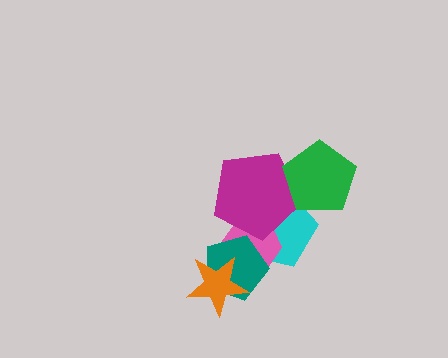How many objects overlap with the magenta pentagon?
3 objects overlap with the magenta pentagon.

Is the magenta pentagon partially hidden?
Yes, it is partially covered by another shape.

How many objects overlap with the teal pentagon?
3 objects overlap with the teal pentagon.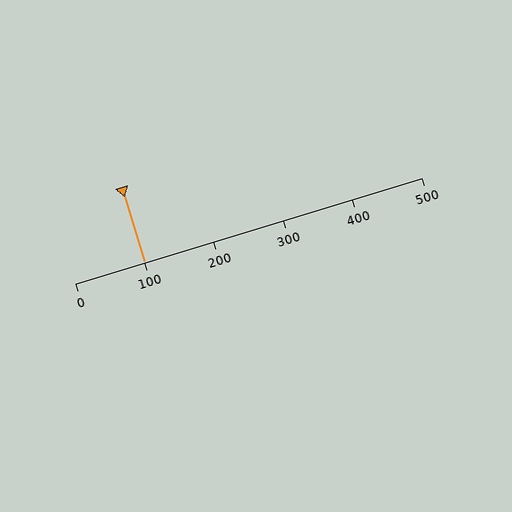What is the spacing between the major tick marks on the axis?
The major ticks are spaced 100 apart.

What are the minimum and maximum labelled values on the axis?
The axis runs from 0 to 500.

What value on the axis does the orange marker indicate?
The marker indicates approximately 100.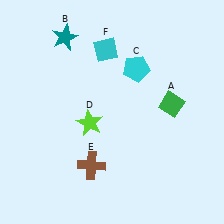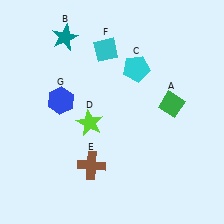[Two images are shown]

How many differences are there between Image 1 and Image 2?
There is 1 difference between the two images.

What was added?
A blue hexagon (G) was added in Image 2.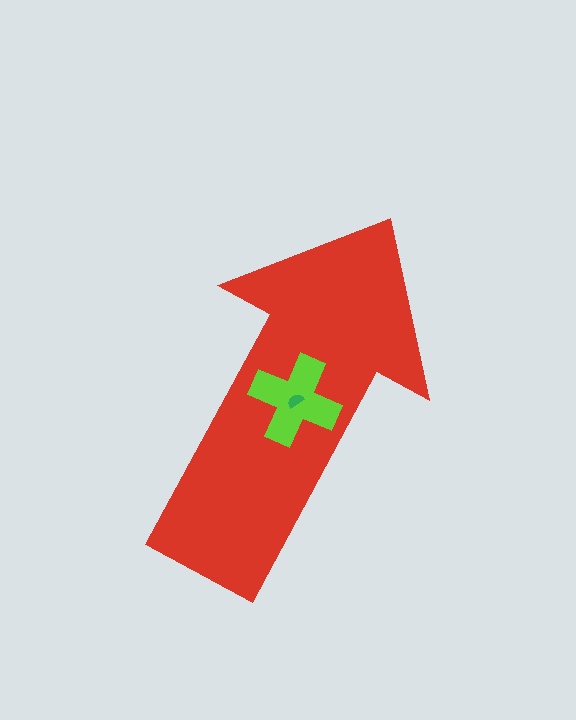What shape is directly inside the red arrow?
The lime cross.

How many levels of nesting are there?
3.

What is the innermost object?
The green semicircle.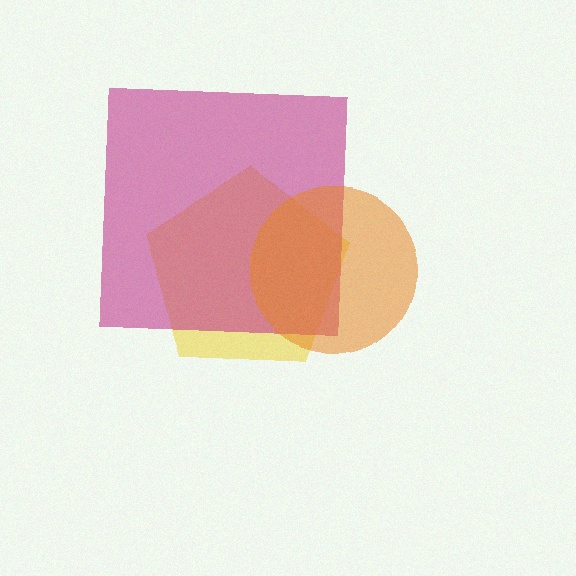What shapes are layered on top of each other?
The layered shapes are: a yellow pentagon, a magenta square, an orange circle.